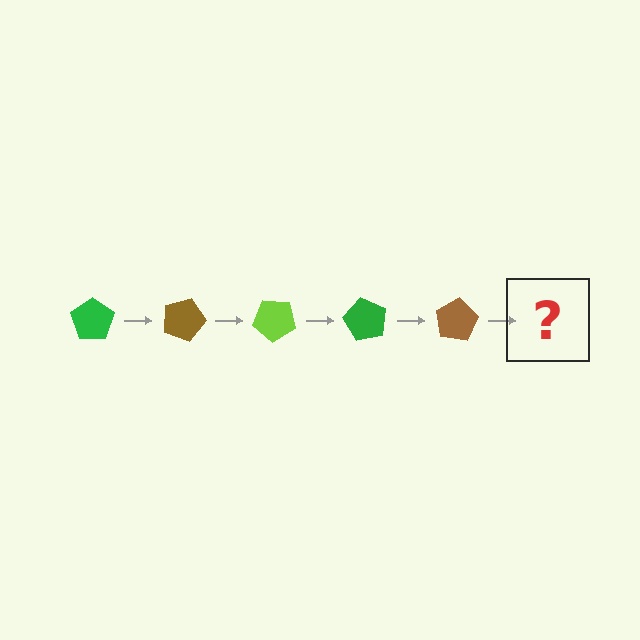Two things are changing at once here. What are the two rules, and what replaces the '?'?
The two rules are that it rotates 20 degrees each step and the color cycles through green, brown, and lime. The '?' should be a lime pentagon, rotated 100 degrees from the start.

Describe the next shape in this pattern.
It should be a lime pentagon, rotated 100 degrees from the start.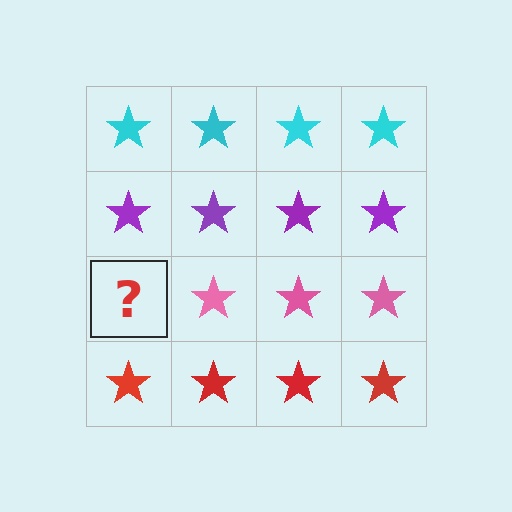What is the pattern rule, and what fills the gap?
The rule is that each row has a consistent color. The gap should be filled with a pink star.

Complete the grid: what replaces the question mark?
The question mark should be replaced with a pink star.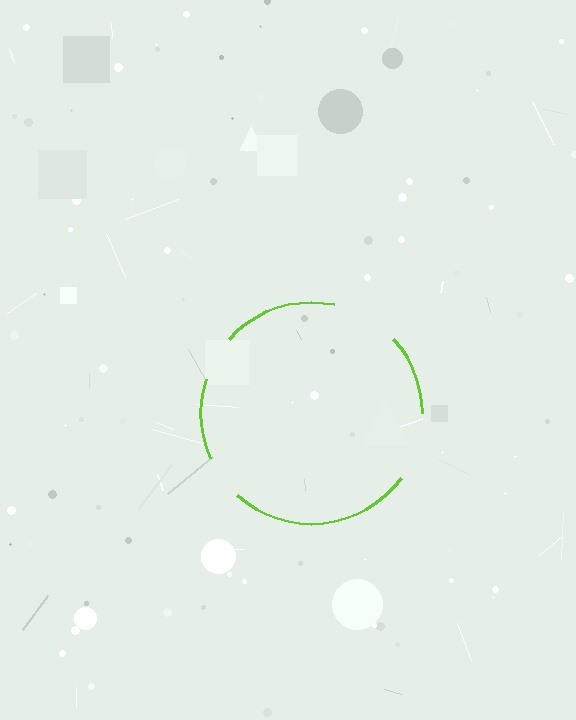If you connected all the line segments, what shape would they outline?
They would outline a circle.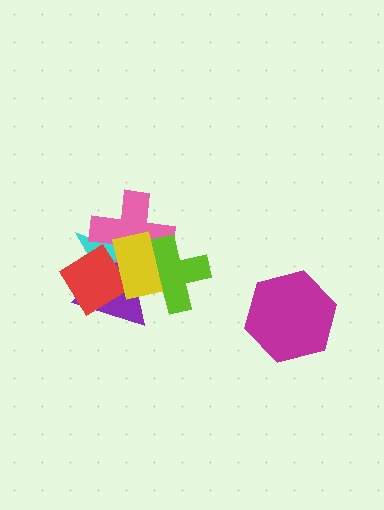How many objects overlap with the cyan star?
5 objects overlap with the cyan star.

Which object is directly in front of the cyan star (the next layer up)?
The pink cross is directly in front of the cyan star.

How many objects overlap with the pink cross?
5 objects overlap with the pink cross.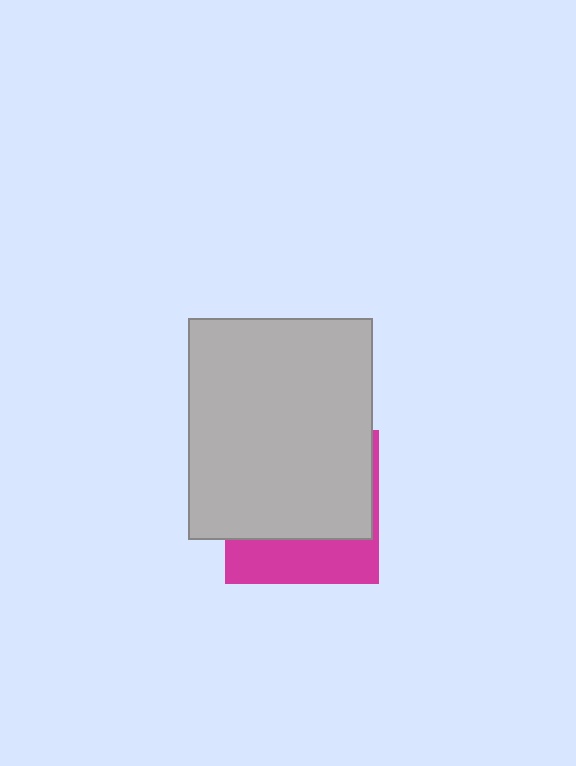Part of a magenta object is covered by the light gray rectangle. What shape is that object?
It is a square.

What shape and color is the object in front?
The object in front is a light gray rectangle.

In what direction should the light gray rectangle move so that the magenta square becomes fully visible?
The light gray rectangle should move up. That is the shortest direction to clear the overlap and leave the magenta square fully visible.